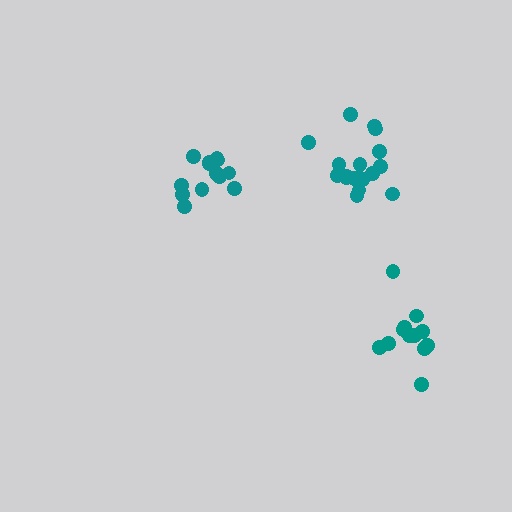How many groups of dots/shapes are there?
There are 3 groups.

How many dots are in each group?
Group 1: 13 dots, Group 2: 13 dots, Group 3: 18 dots (44 total).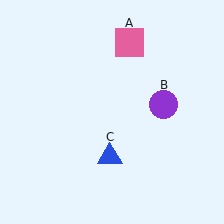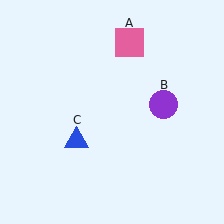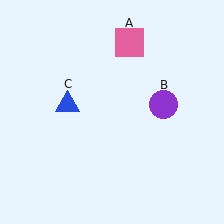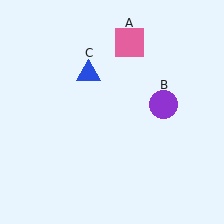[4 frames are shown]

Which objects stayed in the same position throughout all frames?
Pink square (object A) and purple circle (object B) remained stationary.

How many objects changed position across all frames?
1 object changed position: blue triangle (object C).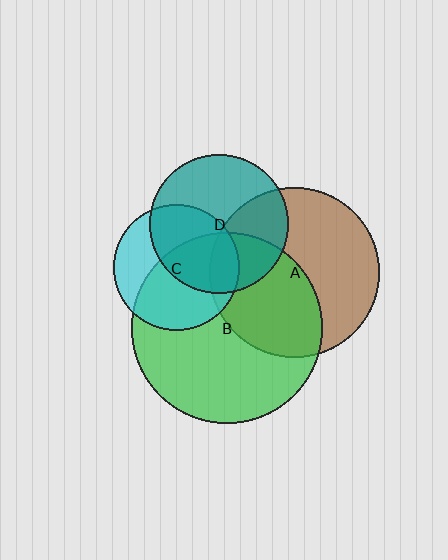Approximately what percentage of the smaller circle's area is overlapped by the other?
Approximately 15%.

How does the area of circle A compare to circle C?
Approximately 1.8 times.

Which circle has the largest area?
Circle B (green).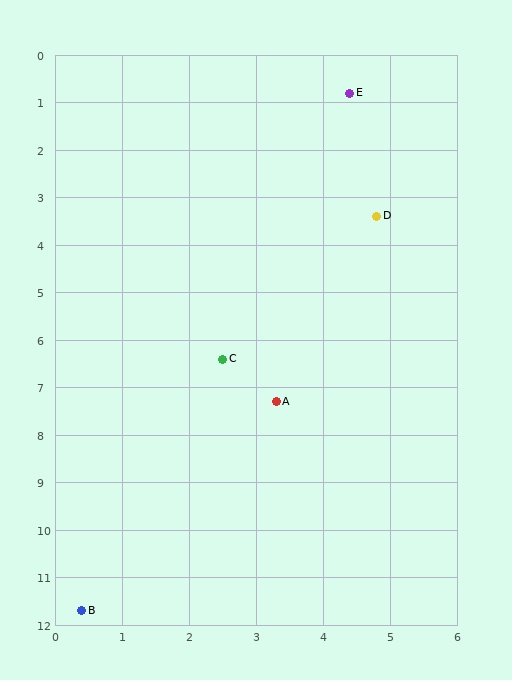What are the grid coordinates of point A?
Point A is at approximately (3.3, 7.3).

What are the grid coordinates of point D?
Point D is at approximately (4.8, 3.4).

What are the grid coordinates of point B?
Point B is at approximately (0.4, 11.7).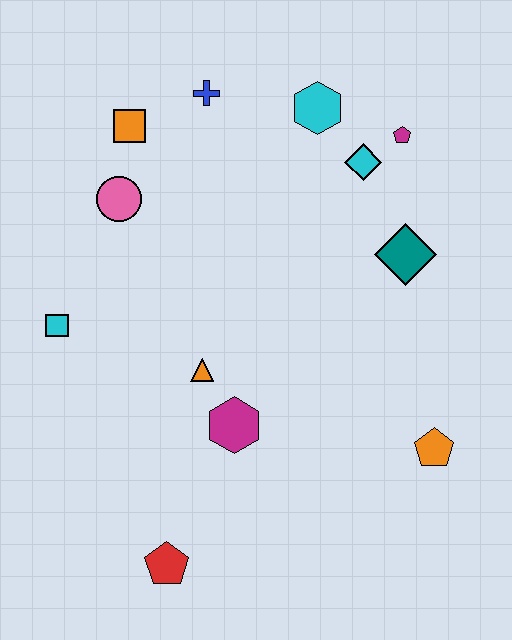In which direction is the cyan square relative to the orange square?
The cyan square is below the orange square.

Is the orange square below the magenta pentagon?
No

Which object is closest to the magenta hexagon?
The orange triangle is closest to the magenta hexagon.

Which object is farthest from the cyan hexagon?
The red pentagon is farthest from the cyan hexagon.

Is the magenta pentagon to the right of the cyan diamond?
Yes